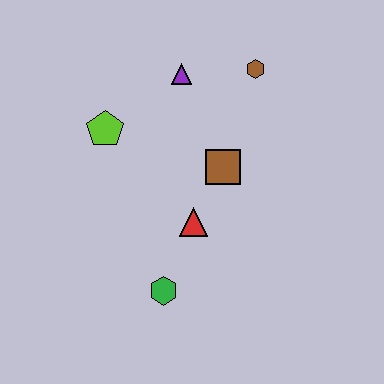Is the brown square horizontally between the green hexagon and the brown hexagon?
Yes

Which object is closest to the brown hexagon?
The purple triangle is closest to the brown hexagon.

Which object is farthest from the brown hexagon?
The green hexagon is farthest from the brown hexagon.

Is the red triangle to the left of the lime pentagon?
No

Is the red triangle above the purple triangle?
No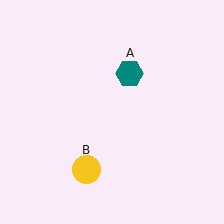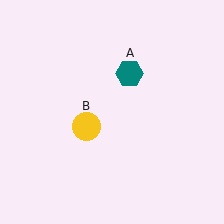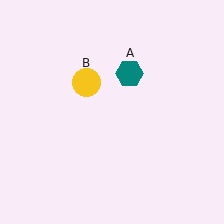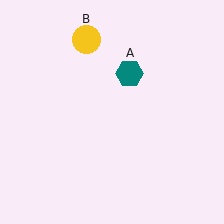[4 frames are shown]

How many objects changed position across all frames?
1 object changed position: yellow circle (object B).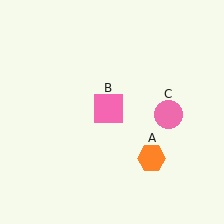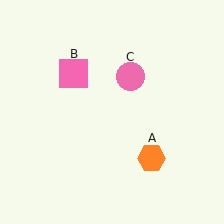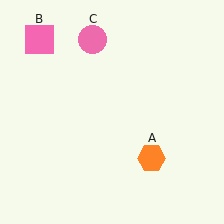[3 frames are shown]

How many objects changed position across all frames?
2 objects changed position: pink square (object B), pink circle (object C).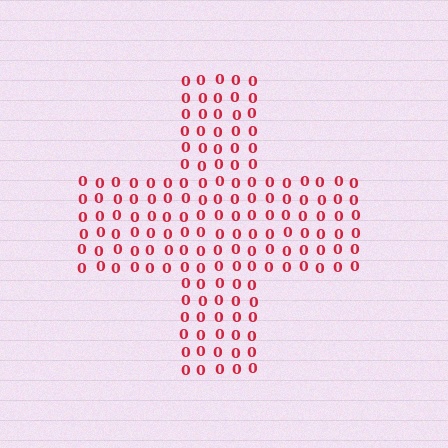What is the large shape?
The large shape is a cross.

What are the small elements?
The small elements are digit 0's.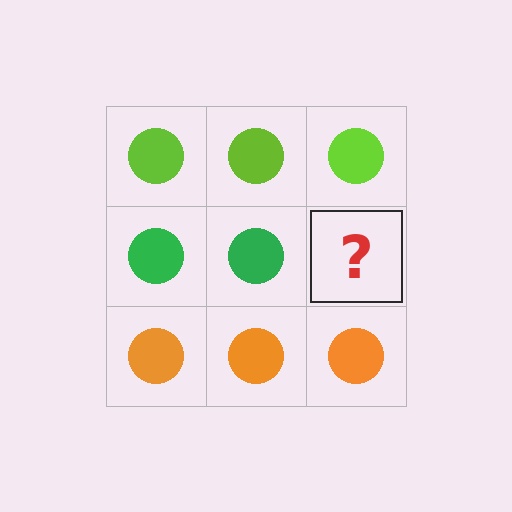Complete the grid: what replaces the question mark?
The question mark should be replaced with a green circle.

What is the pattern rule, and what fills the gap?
The rule is that each row has a consistent color. The gap should be filled with a green circle.